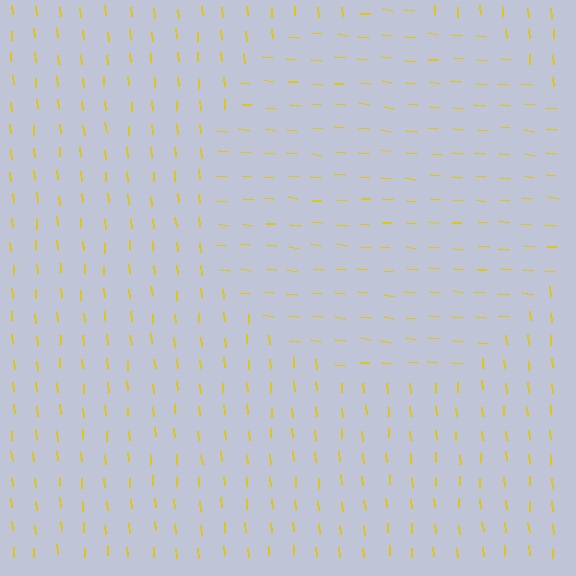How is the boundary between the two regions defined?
The boundary is defined purely by a change in line orientation (approximately 78 degrees difference). All lines are the same color and thickness.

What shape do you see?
I see a circle.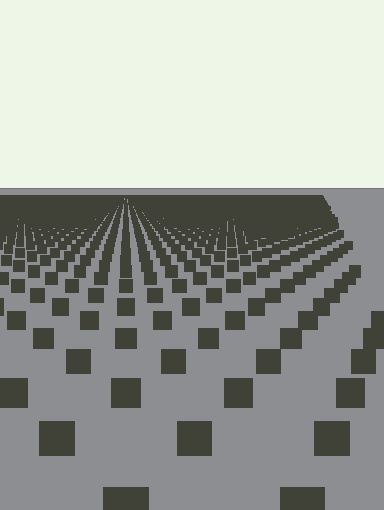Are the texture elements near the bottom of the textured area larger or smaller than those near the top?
Larger. Near the bottom, elements are closer to the viewer and appear at a bigger on-screen size.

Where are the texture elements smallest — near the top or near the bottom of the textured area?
Near the top.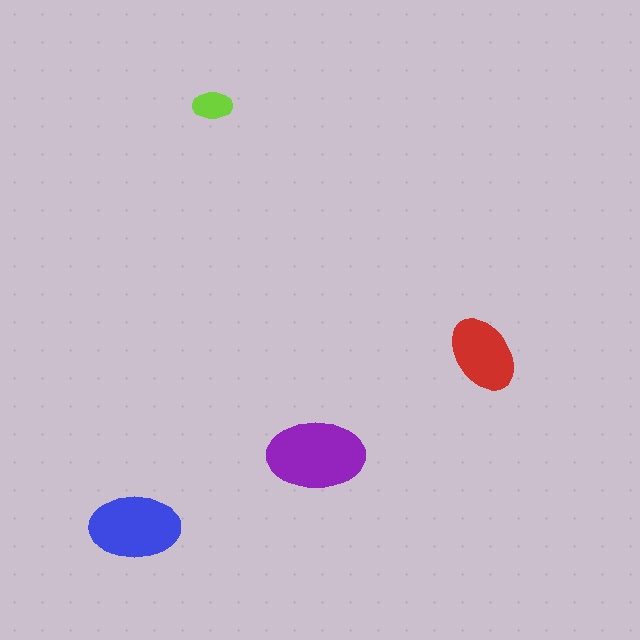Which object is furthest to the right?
The red ellipse is rightmost.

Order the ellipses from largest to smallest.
the purple one, the blue one, the red one, the lime one.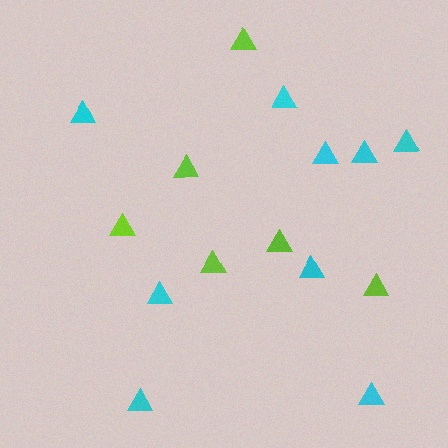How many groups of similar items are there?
There are 2 groups: one group of cyan triangles (9) and one group of lime triangles (6).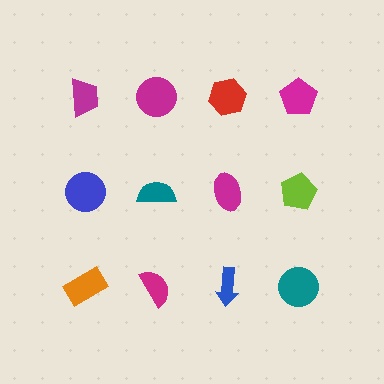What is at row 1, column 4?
A magenta pentagon.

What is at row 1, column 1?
A magenta trapezoid.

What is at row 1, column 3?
A red hexagon.